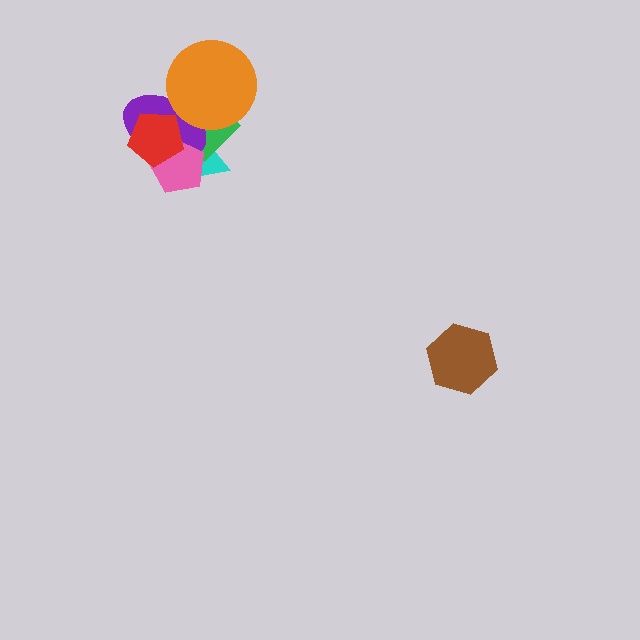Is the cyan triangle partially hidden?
Yes, it is partially covered by another shape.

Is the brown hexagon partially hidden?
No, no other shape covers it.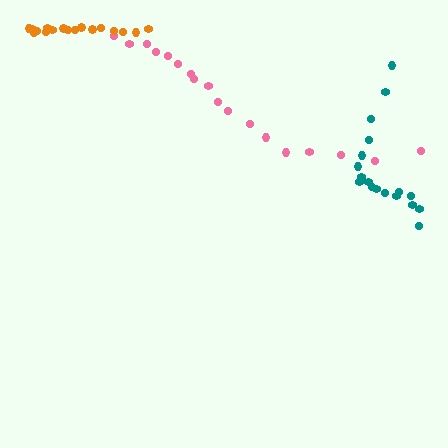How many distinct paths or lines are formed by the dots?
There are 3 distinct paths.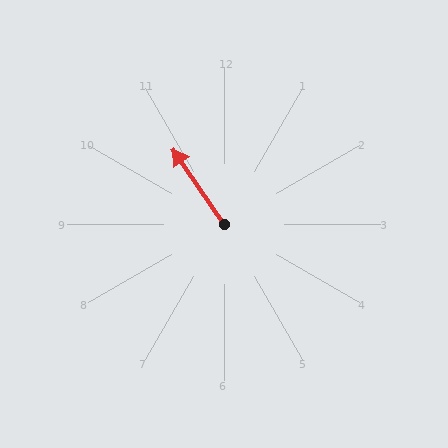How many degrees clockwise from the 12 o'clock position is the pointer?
Approximately 326 degrees.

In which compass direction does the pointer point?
Northwest.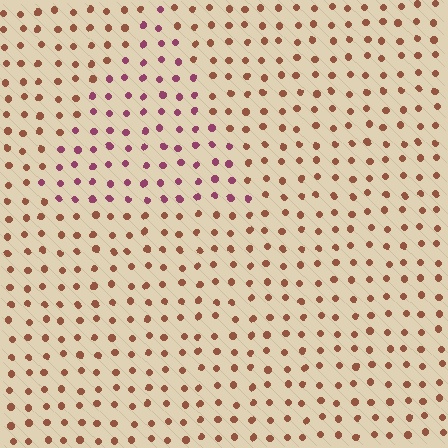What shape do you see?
I see a triangle.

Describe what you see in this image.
The image is filled with small brown elements in a uniform arrangement. A triangle-shaped region is visible where the elements are tinted to a slightly different hue, forming a subtle color boundary.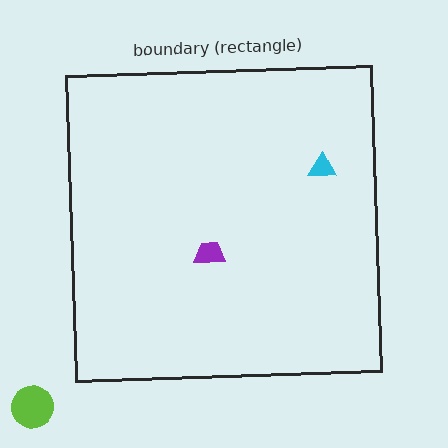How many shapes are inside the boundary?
2 inside, 1 outside.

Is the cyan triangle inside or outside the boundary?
Inside.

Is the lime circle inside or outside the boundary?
Outside.